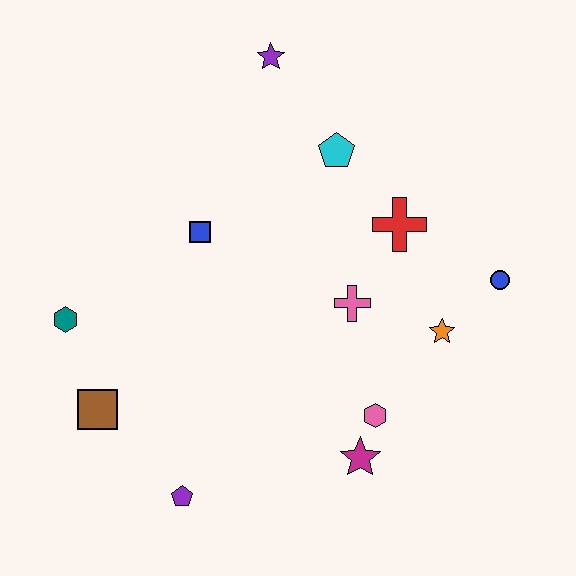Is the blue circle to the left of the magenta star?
No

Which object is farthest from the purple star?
The purple pentagon is farthest from the purple star.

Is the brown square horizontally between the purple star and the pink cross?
No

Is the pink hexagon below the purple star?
Yes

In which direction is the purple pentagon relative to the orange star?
The purple pentagon is to the left of the orange star.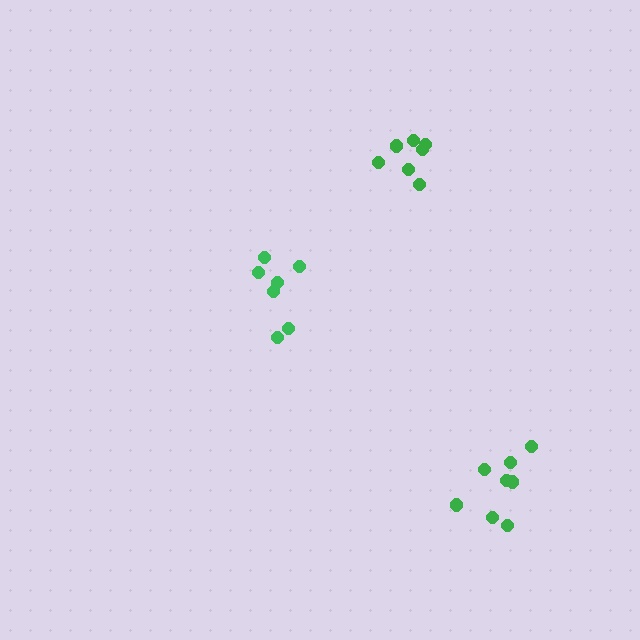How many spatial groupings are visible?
There are 3 spatial groupings.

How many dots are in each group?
Group 1: 7 dots, Group 2: 7 dots, Group 3: 8 dots (22 total).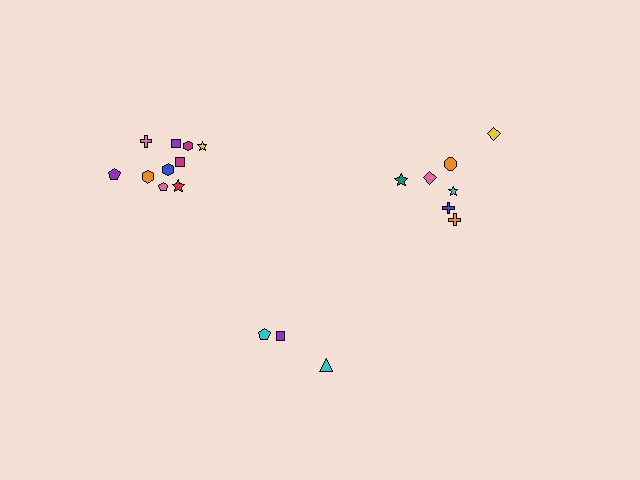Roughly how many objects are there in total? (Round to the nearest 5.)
Roughly 20 objects in total.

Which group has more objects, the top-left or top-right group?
The top-left group.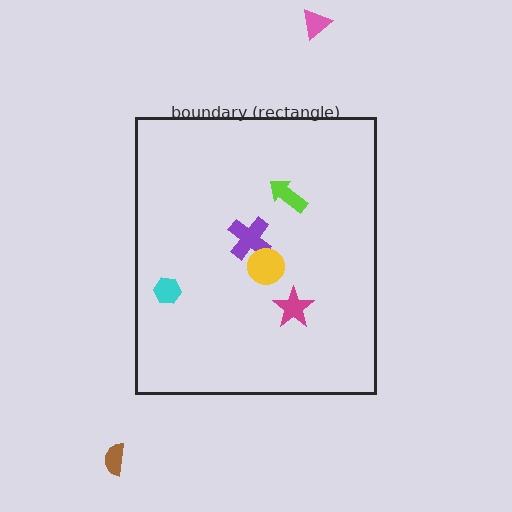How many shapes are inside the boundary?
5 inside, 2 outside.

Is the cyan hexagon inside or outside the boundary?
Inside.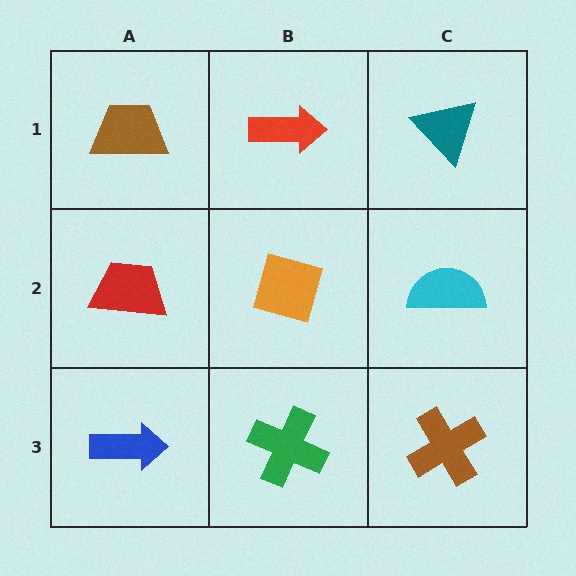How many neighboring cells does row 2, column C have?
3.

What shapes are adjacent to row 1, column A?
A red trapezoid (row 2, column A), a red arrow (row 1, column B).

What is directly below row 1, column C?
A cyan semicircle.